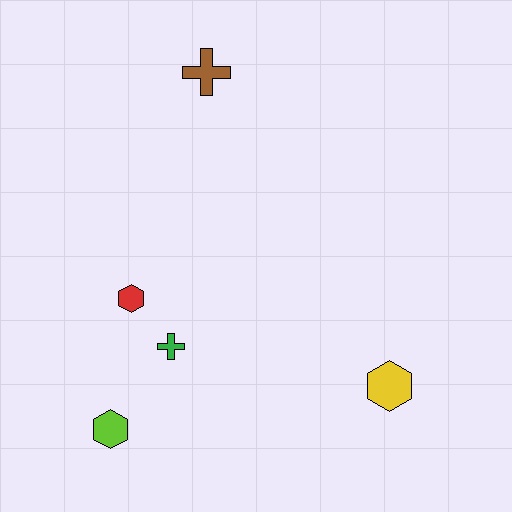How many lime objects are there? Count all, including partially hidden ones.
There is 1 lime object.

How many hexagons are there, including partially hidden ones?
There are 3 hexagons.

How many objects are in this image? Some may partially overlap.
There are 5 objects.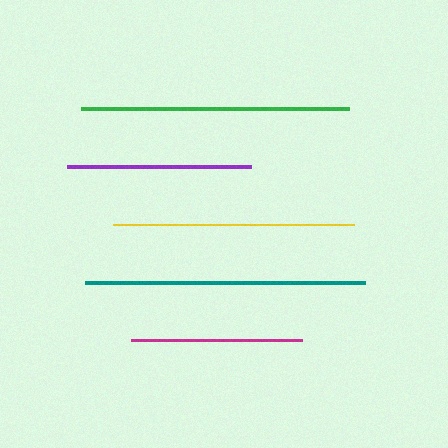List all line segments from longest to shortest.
From longest to shortest: teal, green, yellow, purple, magenta.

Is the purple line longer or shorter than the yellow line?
The yellow line is longer than the purple line.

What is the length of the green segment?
The green segment is approximately 268 pixels long.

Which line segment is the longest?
The teal line is the longest at approximately 280 pixels.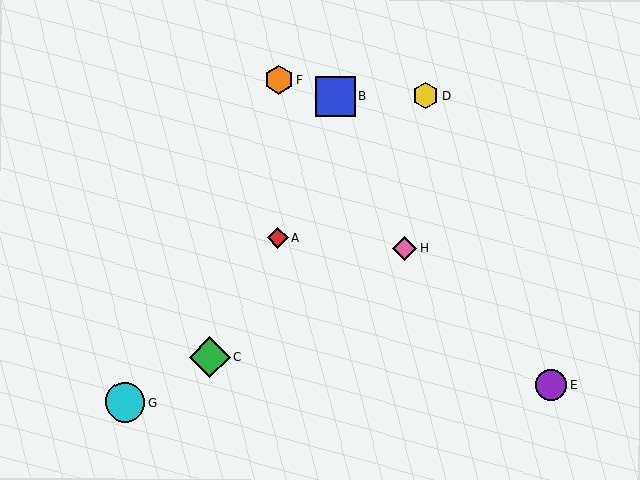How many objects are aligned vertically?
2 objects (A, F) are aligned vertically.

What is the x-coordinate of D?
Object D is at x≈426.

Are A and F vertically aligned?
Yes, both are at x≈278.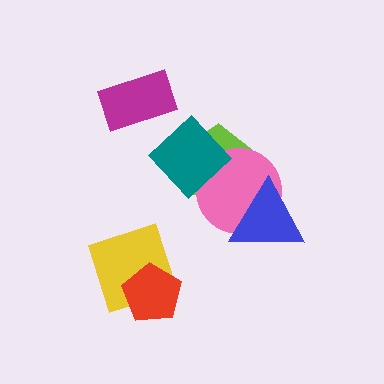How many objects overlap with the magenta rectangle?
0 objects overlap with the magenta rectangle.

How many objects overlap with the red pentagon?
1 object overlaps with the red pentagon.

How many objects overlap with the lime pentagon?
2 objects overlap with the lime pentagon.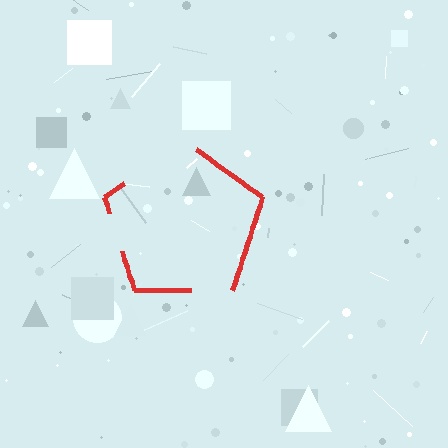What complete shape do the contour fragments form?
The contour fragments form a pentagon.